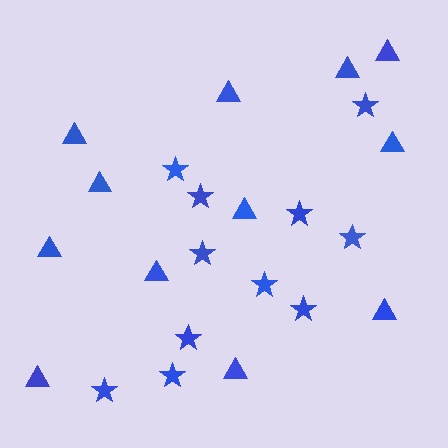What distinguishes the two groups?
There are 2 groups: one group of stars (11) and one group of triangles (12).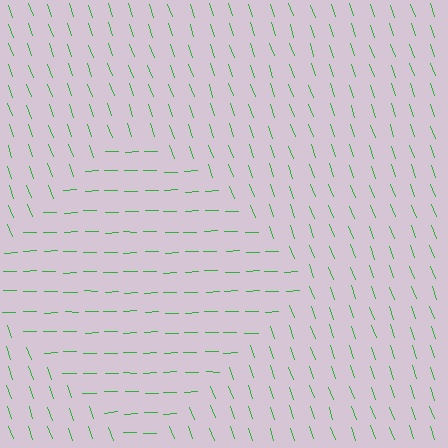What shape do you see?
I see a diamond.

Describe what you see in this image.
The image is filled with small green line segments. A diamond region in the image has lines oriented differently from the surrounding lines, creating a visible texture boundary.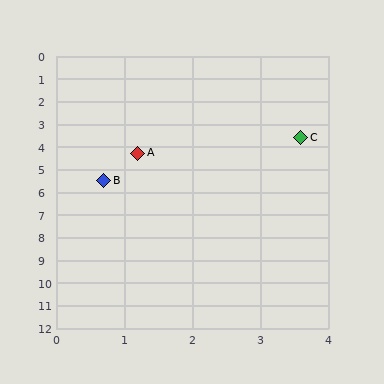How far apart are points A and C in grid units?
Points A and C are about 2.5 grid units apart.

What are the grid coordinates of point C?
Point C is at approximately (3.6, 3.6).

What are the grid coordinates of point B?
Point B is at approximately (0.7, 5.5).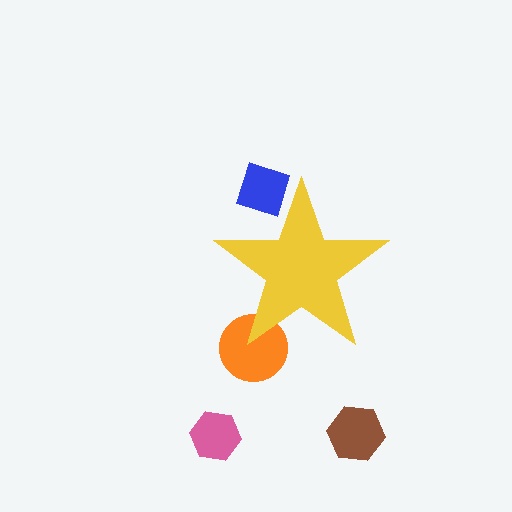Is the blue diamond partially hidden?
Yes, the blue diamond is partially hidden behind the yellow star.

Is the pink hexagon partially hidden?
No, the pink hexagon is fully visible.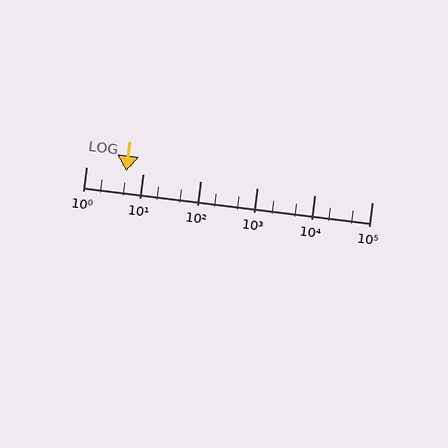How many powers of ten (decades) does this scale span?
The scale spans 5 decades, from 1 to 100000.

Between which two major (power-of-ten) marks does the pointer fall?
The pointer is between 1 and 10.